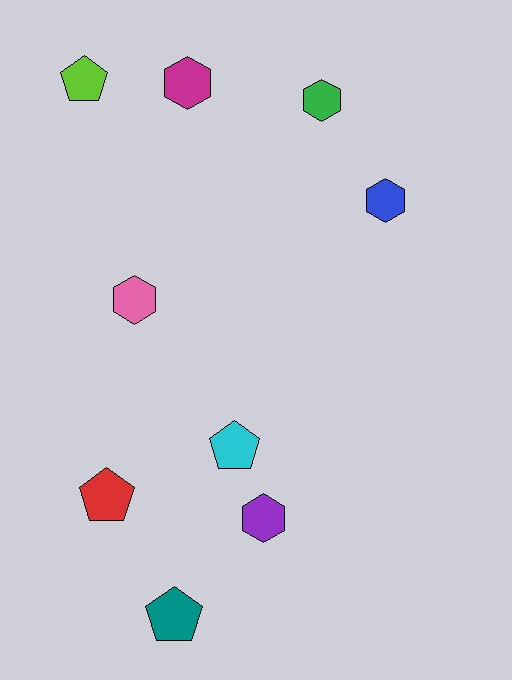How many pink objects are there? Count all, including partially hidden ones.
There is 1 pink object.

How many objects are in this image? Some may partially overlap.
There are 9 objects.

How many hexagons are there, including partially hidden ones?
There are 5 hexagons.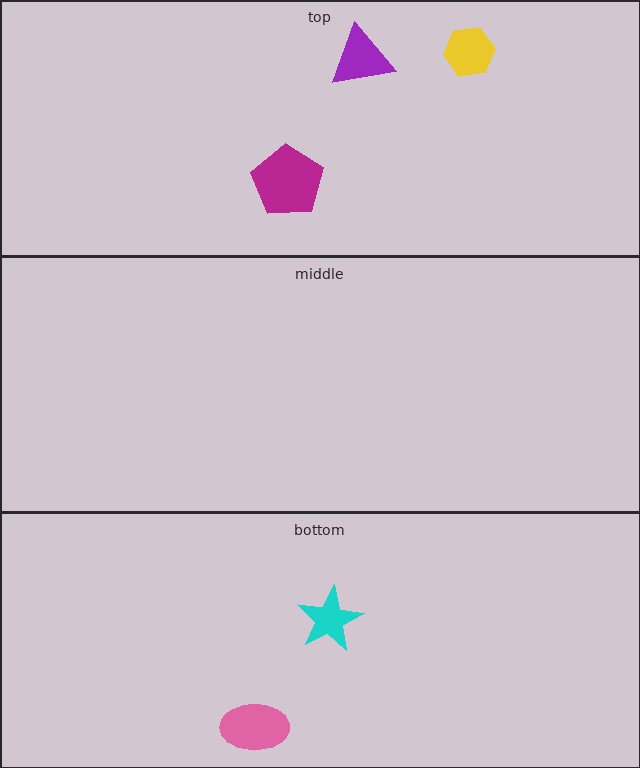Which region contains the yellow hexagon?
The top region.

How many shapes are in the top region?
3.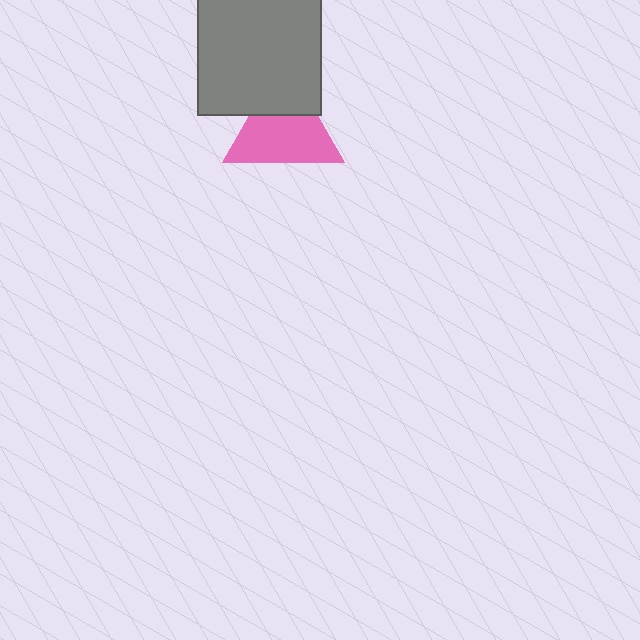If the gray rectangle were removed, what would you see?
You would see the complete pink triangle.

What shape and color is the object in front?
The object in front is a gray rectangle.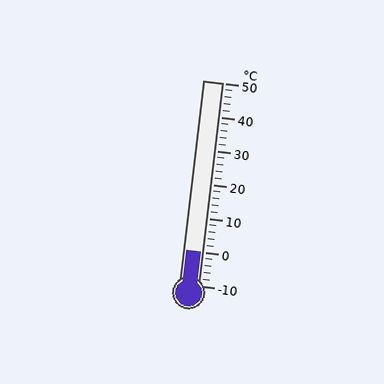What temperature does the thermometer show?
The thermometer shows approximately 0°C.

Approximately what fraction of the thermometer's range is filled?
The thermometer is filled to approximately 15% of its range.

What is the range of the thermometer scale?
The thermometer scale ranges from -10°C to 50°C.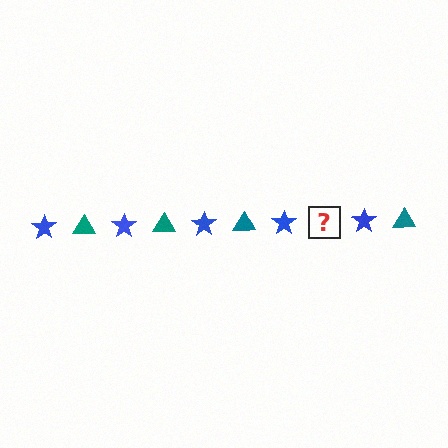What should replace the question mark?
The question mark should be replaced with a teal triangle.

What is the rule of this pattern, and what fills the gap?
The rule is that the pattern alternates between blue star and teal triangle. The gap should be filled with a teal triangle.